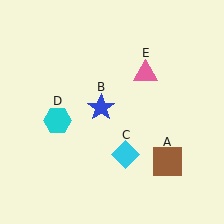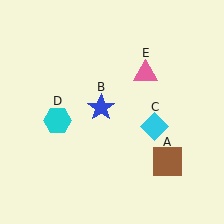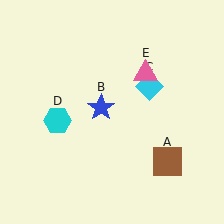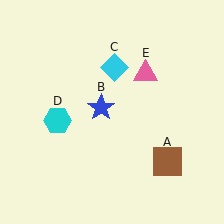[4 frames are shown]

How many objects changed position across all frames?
1 object changed position: cyan diamond (object C).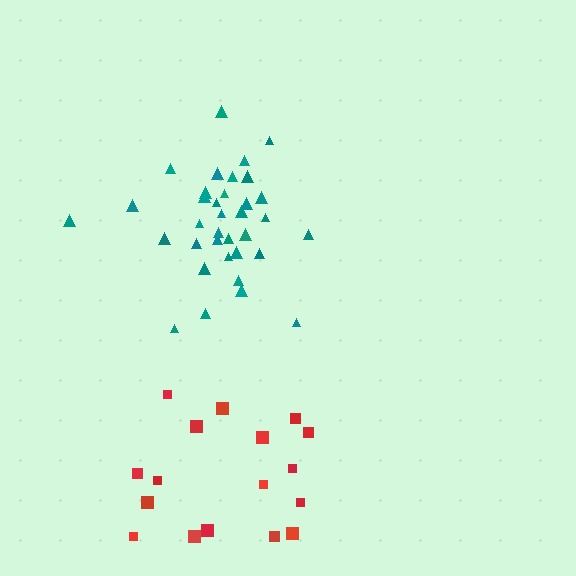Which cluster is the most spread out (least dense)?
Red.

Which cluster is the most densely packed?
Teal.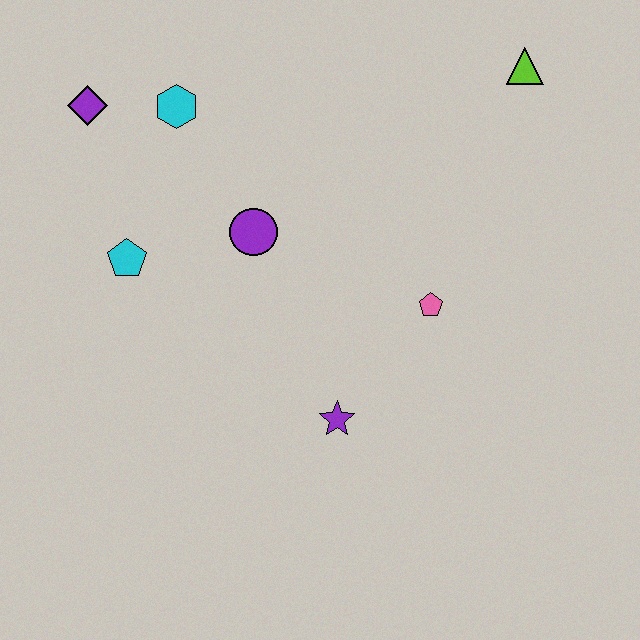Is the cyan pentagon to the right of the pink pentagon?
No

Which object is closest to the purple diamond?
The cyan hexagon is closest to the purple diamond.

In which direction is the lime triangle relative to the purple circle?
The lime triangle is to the right of the purple circle.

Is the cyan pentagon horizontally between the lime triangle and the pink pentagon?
No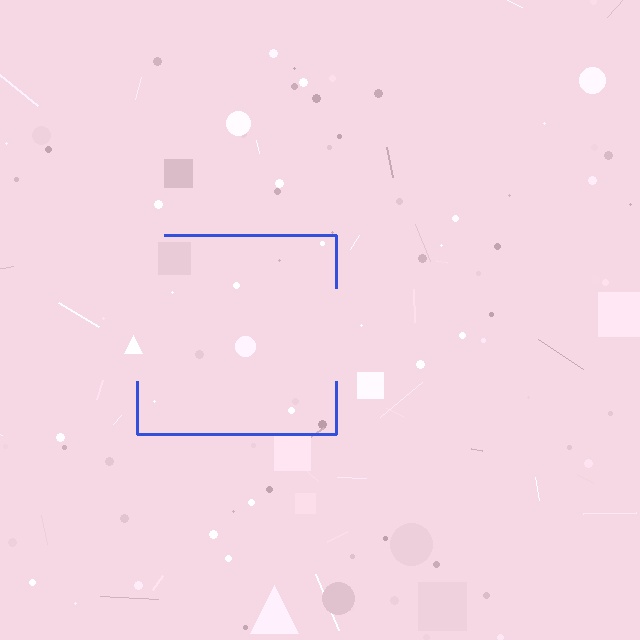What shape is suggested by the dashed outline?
The dashed outline suggests a square.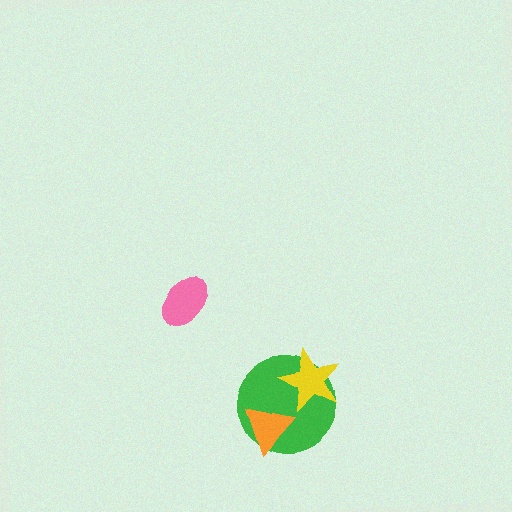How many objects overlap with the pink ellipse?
0 objects overlap with the pink ellipse.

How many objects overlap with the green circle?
2 objects overlap with the green circle.